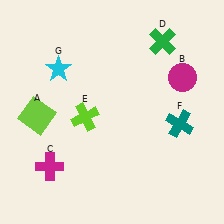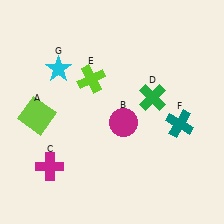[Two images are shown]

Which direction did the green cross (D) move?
The green cross (D) moved down.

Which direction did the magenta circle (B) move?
The magenta circle (B) moved left.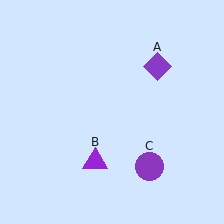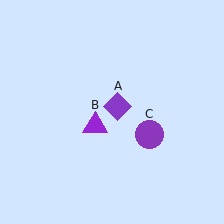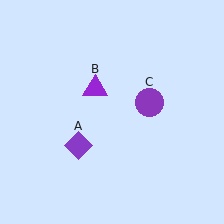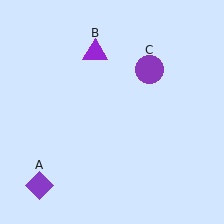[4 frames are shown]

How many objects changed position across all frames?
3 objects changed position: purple diamond (object A), purple triangle (object B), purple circle (object C).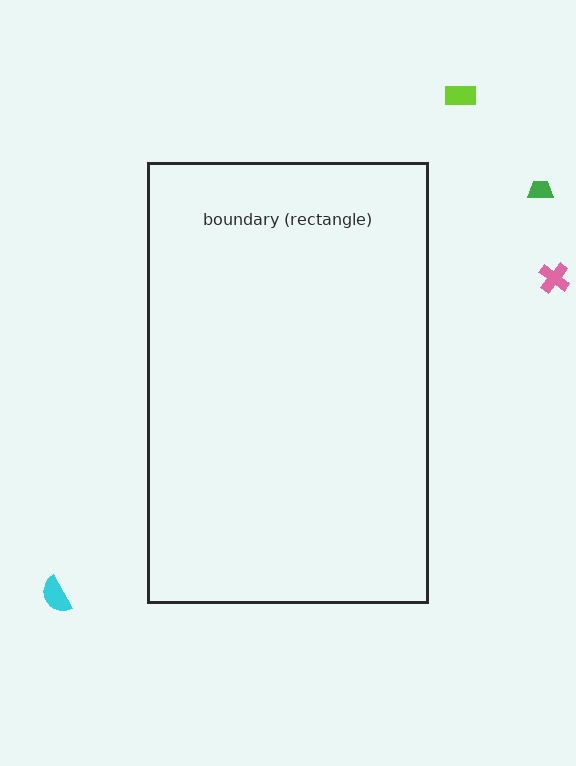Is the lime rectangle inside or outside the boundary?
Outside.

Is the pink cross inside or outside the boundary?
Outside.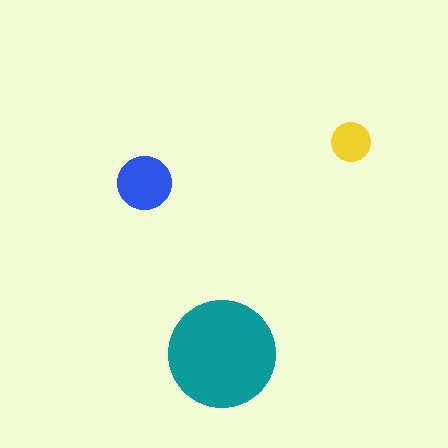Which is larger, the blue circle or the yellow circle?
The blue one.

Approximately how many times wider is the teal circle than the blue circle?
About 2 times wider.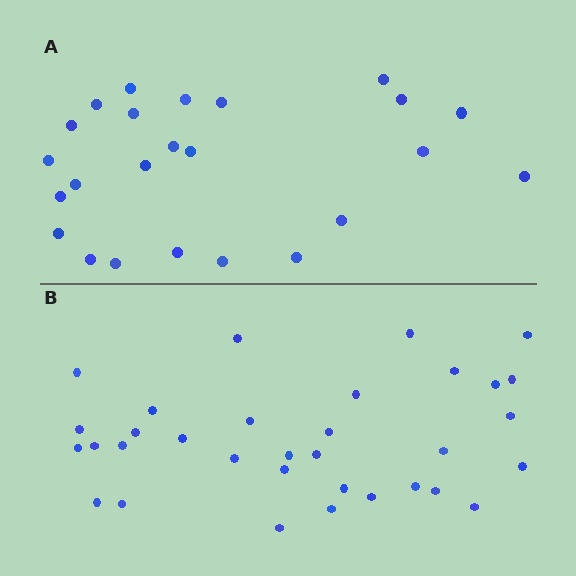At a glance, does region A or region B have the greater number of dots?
Region B (the bottom region) has more dots.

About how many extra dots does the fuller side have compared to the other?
Region B has roughly 8 or so more dots than region A.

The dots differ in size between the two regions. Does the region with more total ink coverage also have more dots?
No. Region A has more total ink coverage because its dots are larger, but region B actually contains more individual dots. Total area can be misleading — the number of items is what matters here.